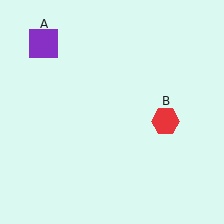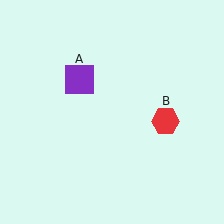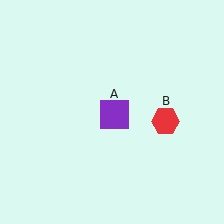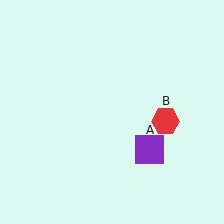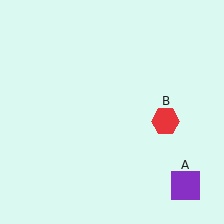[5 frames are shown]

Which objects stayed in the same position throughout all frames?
Red hexagon (object B) remained stationary.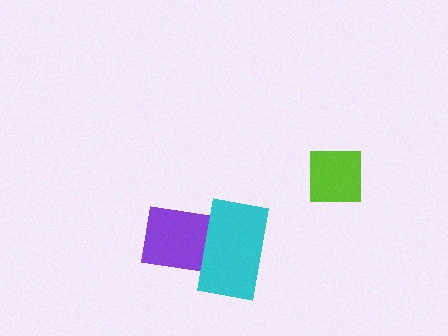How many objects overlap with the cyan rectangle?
1 object overlaps with the cyan rectangle.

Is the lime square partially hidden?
No, no other shape covers it.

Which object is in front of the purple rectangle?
The cyan rectangle is in front of the purple rectangle.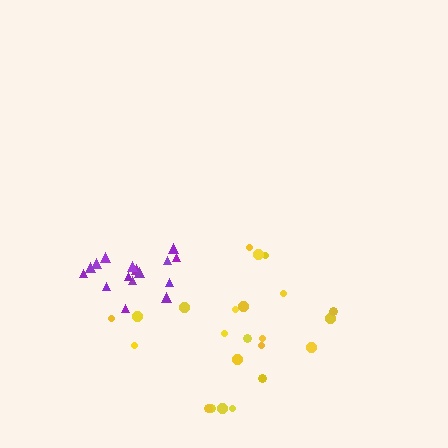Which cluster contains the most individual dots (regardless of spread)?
Yellow (23).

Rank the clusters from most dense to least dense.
purple, yellow.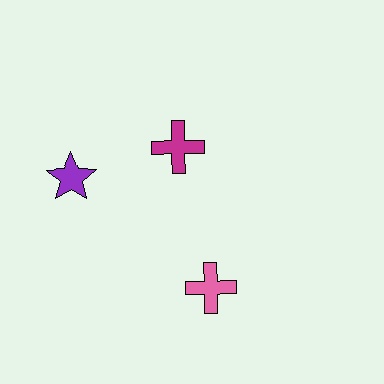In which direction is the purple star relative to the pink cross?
The purple star is to the left of the pink cross.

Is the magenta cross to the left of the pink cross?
Yes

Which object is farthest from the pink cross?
The purple star is farthest from the pink cross.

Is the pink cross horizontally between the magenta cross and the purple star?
No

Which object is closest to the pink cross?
The magenta cross is closest to the pink cross.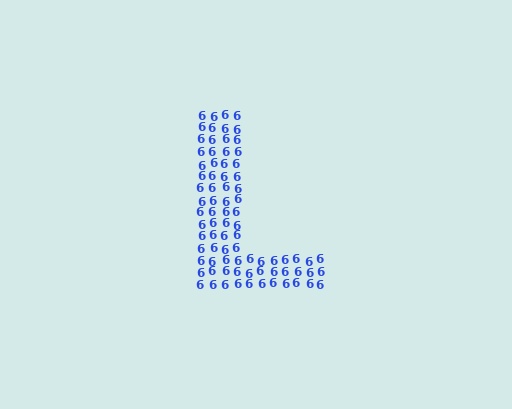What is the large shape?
The large shape is the letter L.